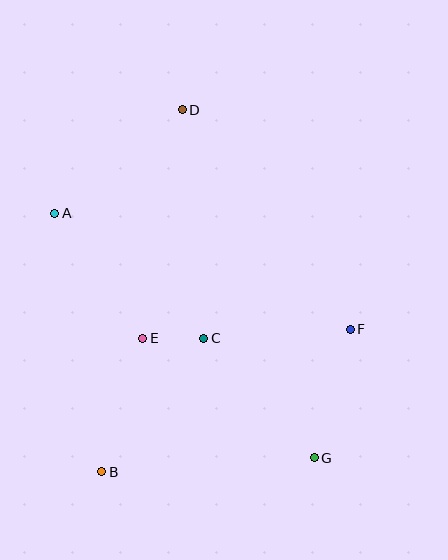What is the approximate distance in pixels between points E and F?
The distance between E and F is approximately 208 pixels.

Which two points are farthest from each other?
Points D and G are farthest from each other.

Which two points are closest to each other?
Points C and E are closest to each other.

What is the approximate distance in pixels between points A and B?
The distance between A and B is approximately 263 pixels.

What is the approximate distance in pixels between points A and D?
The distance between A and D is approximately 164 pixels.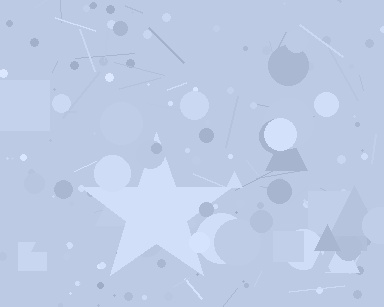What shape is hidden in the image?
A star is hidden in the image.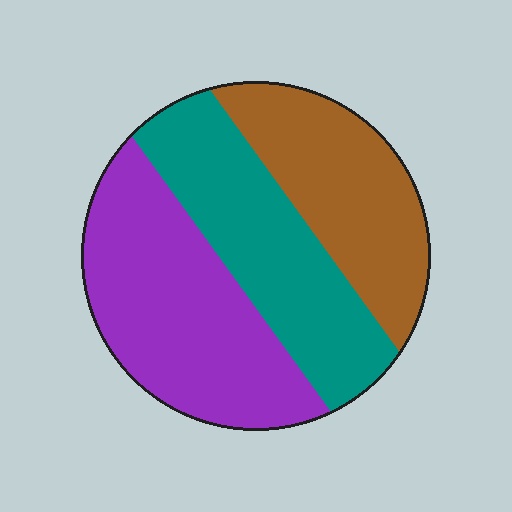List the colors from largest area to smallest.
From largest to smallest: purple, teal, brown.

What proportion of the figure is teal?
Teal takes up about one third (1/3) of the figure.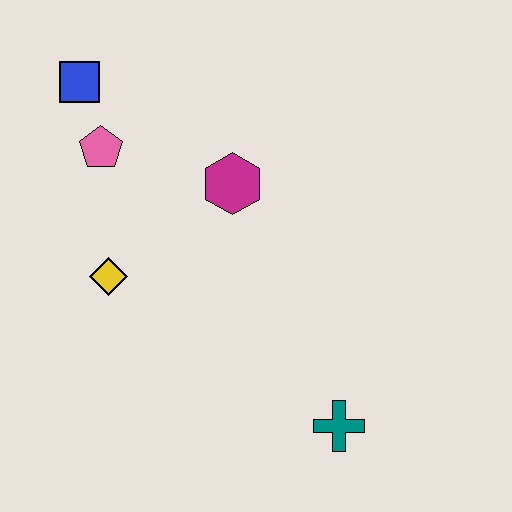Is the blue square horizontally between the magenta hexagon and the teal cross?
No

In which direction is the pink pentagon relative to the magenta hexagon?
The pink pentagon is to the left of the magenta hexagon.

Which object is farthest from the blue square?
The teal cross is farthest from the blue square.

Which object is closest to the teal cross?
The magenta hexagon is closest to the teal cross.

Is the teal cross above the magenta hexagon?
No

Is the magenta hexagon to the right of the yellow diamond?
Yes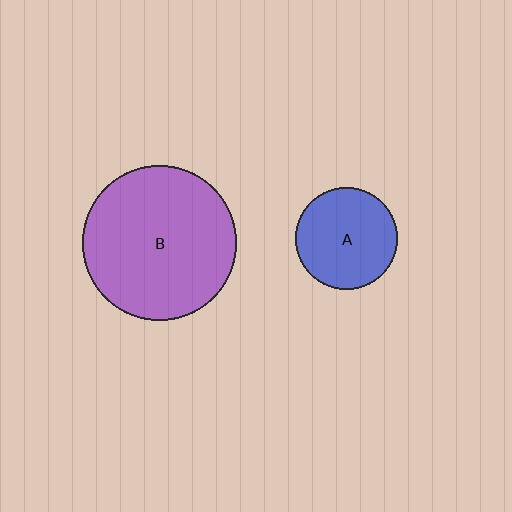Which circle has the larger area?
Circle B (purple).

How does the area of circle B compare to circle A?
Approximately 2.3 times.